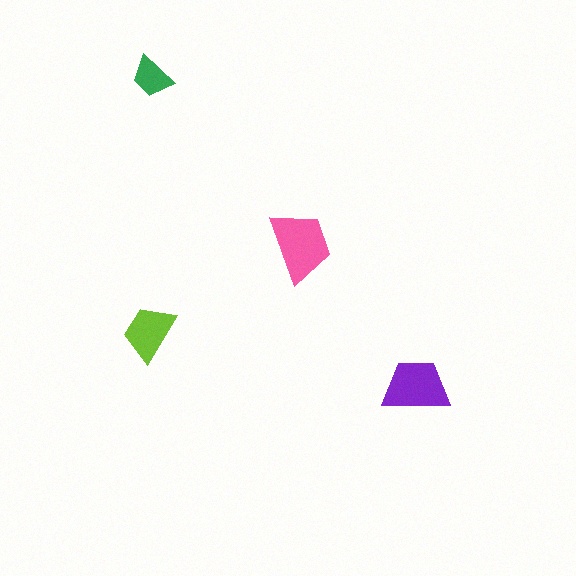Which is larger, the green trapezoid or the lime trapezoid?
The lime one.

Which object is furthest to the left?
The lime trapezoid is leftmost.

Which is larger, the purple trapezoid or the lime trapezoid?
The purple one.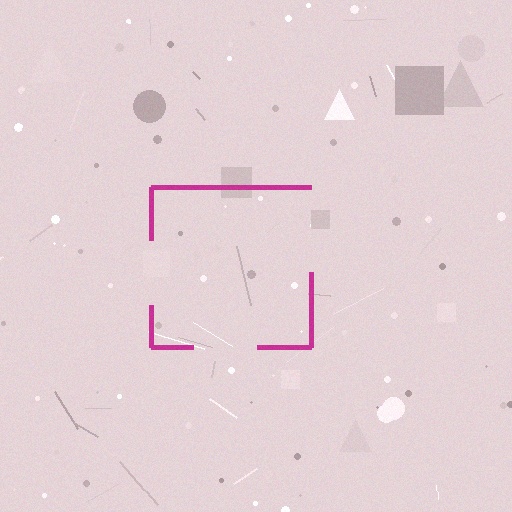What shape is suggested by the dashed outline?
The dashed outline suggests a square.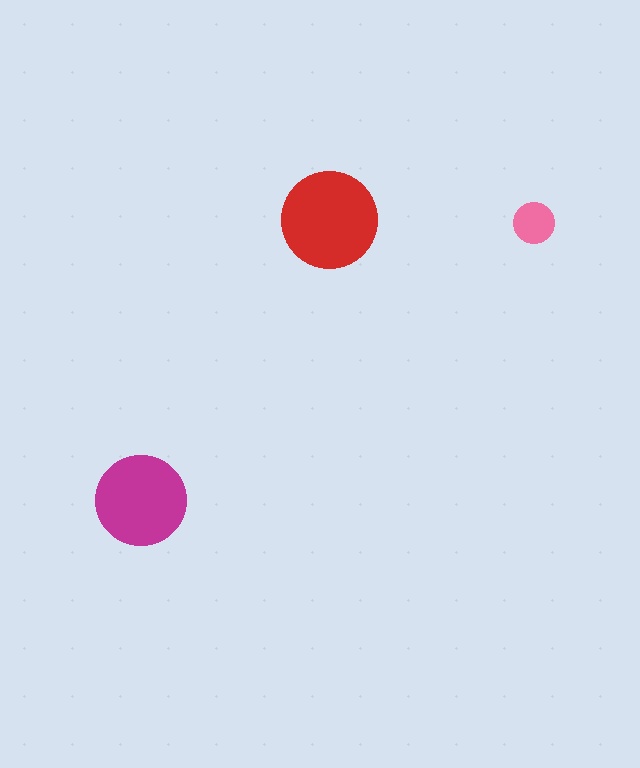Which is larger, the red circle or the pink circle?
The red one.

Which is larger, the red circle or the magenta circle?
The red one.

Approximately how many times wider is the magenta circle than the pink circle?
About 2 times wider.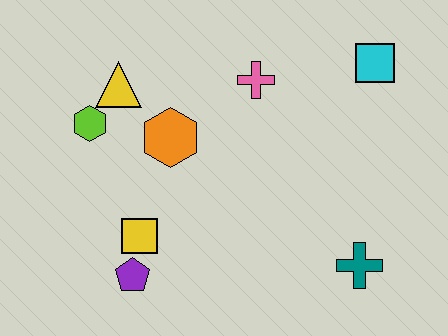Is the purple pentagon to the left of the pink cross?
Yes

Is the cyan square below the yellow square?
No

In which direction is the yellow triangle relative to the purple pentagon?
The yellow triangle is above the purple pentagon.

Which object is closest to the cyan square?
The pink cross is closest to the cyan square.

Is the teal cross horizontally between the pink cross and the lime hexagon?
No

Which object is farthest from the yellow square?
The cyan square is farthest from the yellow square.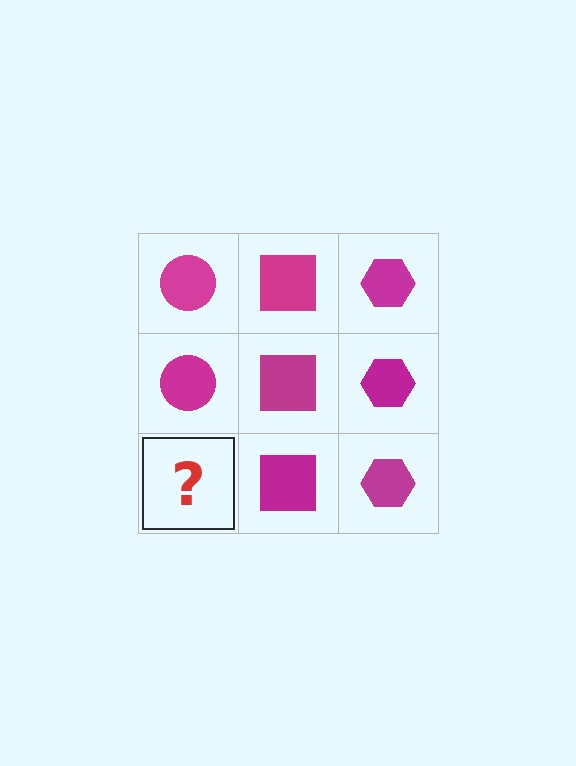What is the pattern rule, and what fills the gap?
The rule is that each column has a consistent shape. The gap should be filled with a magenta circle.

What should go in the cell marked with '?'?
The missing cell should contain a magenta circle.